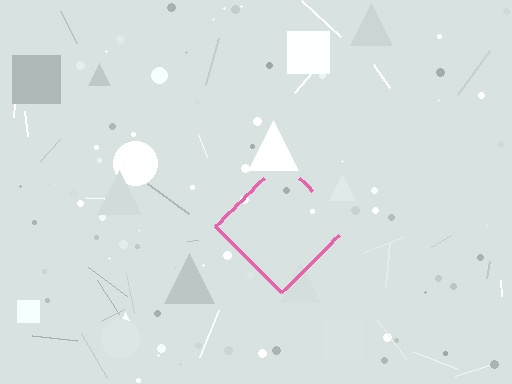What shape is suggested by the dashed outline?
The dashed outline suggests a diamond.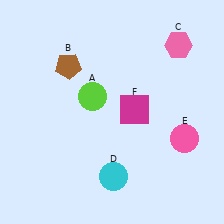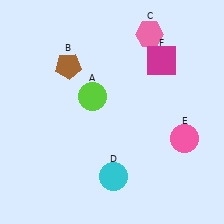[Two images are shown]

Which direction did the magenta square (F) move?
The magenta square (F) moved up.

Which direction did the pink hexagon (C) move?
The pink hexagon (C) moved left.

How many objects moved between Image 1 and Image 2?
2 objects moved between the two images.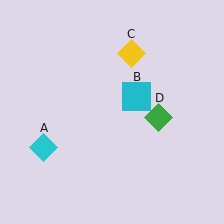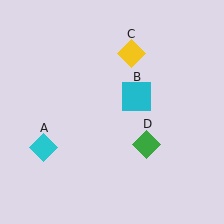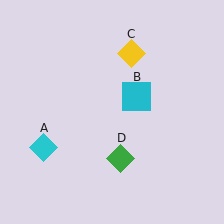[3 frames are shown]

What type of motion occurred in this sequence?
The green diamond (object D) rotated clockwise around the center of the scene.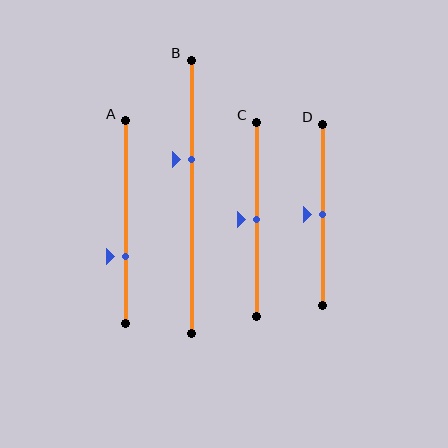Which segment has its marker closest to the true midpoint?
Segment C has its marker closest to the true midpoint.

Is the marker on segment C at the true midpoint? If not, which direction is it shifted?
Yes, the marker on segment C is at the true midpoint.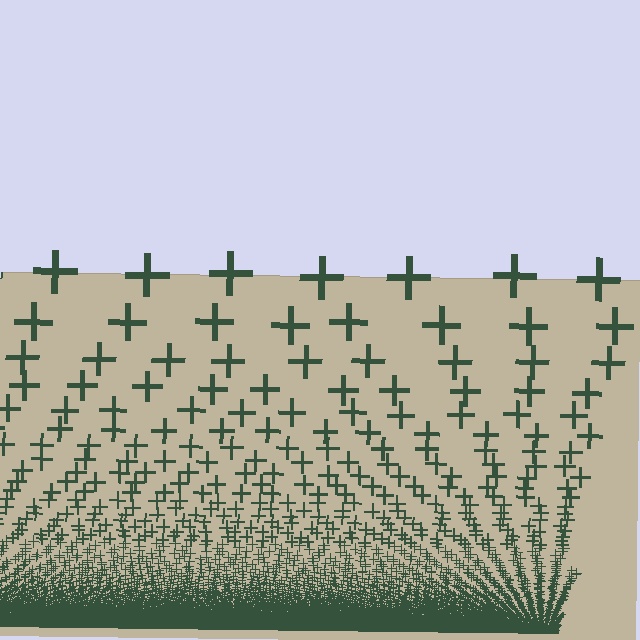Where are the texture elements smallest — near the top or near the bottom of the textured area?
Near the bottom.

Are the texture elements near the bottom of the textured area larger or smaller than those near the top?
Smaller. The gradient is inverted — elements near the bottom are smaller and denser.